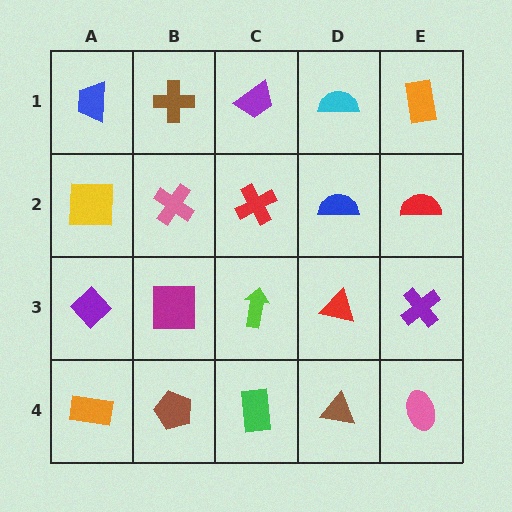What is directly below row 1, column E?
A red semicircle.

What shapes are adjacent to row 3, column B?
A pink cross (row 2, column B), a brown pentagon (row 4, column B), a purple diamond (row 3, column A), a lime arrow (row 3, column C).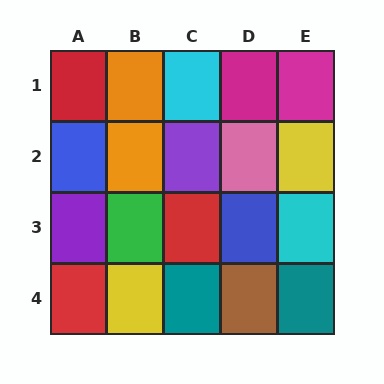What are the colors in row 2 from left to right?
Blue, orange, purple, pink, yellow.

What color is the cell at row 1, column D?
Magenta.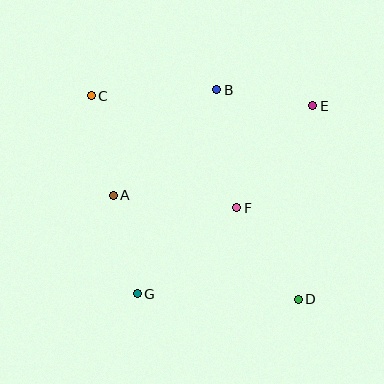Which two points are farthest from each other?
Points C and D are farthest from each other.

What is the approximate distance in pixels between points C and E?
The distance between C and E is approximately 222 pixels.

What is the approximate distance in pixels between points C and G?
The distance between C and G is approximately 204 pixels.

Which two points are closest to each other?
Points B and E are closest to each other.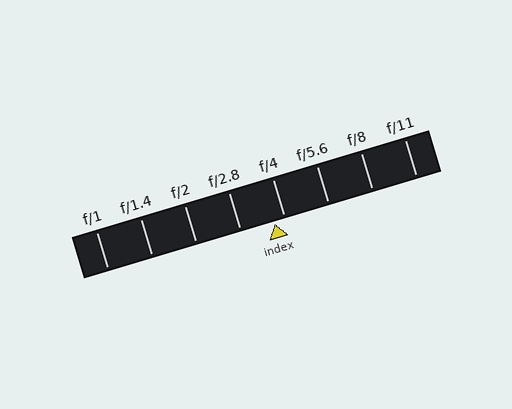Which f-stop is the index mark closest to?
The index mark is closest to f/4.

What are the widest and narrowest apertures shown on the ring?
The widest aperture shown is f/1 and the narrowest is f/11.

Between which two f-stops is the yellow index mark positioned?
The index mark is between f/2.8 and f/4.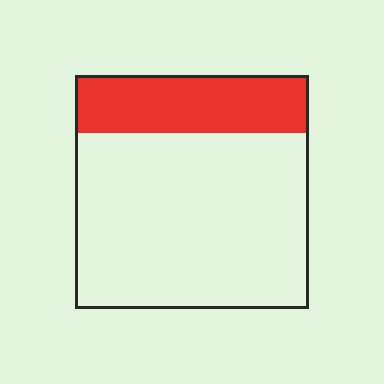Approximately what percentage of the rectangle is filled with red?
Approximately 25%.